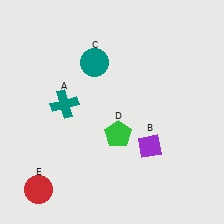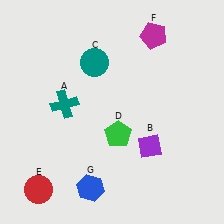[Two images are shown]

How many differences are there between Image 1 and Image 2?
There are 2 differences between the two images.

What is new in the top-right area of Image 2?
A magenta pentagon (F) was added in the top-right area of Image 2.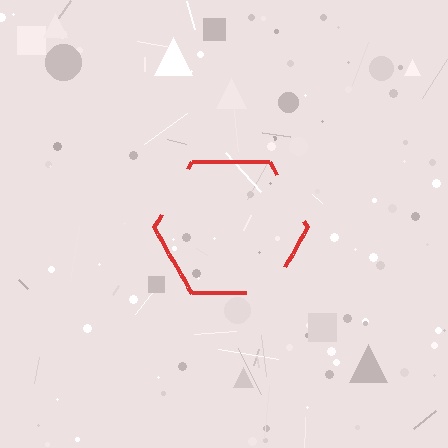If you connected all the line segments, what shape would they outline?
They would outline a hexagon.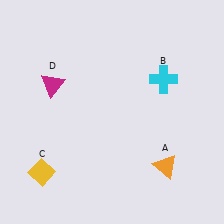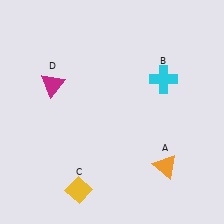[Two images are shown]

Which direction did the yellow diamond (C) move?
The yellow diamond (C) moved right.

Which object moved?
The yellow diamond (C) moved right.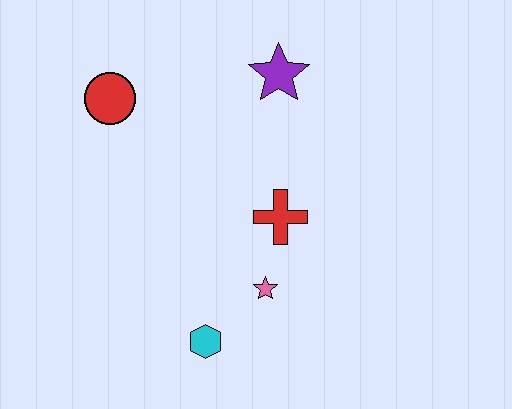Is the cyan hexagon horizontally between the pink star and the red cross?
No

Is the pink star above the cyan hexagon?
Yes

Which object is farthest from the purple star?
The cyan hexagon is farthest from the purple star.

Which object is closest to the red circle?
The purple star is closest to the red circle.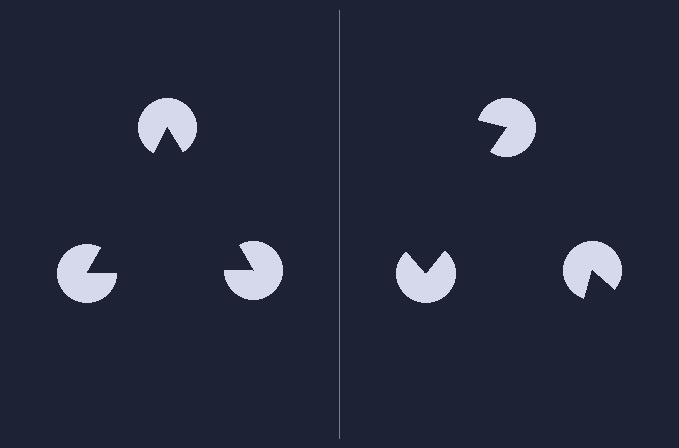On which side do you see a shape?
An illusory triangle appears on the left side. On the right side the wedge cuts are rotated, so no coherent shape forms.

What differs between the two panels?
The pac-man discs are positioned identically on both sides; only the wedge orientations differ. On the left they align to a triangle; on the right they are misaligned.